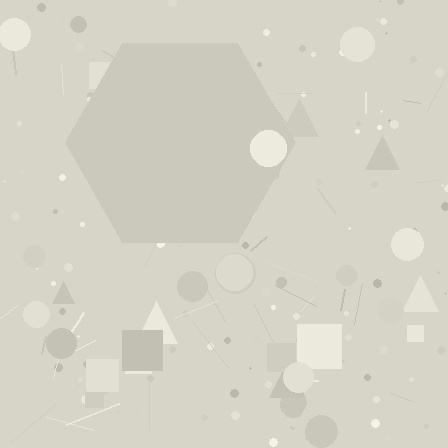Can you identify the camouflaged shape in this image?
The camouflaged shape is a hexagon.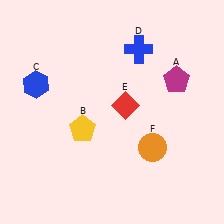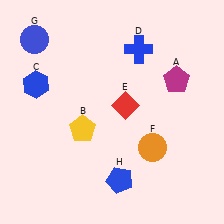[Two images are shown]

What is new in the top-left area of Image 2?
A blue circle (G) was added in the top-left area of Image 2.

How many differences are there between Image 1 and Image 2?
There are 2 differences between the two images.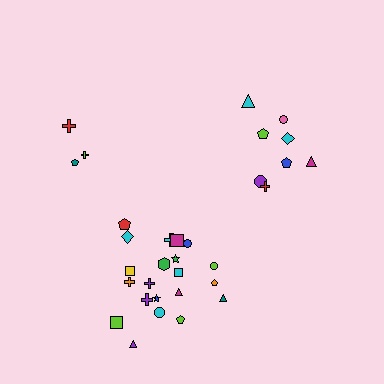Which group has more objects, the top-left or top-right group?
The top-right group.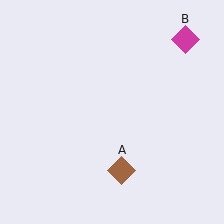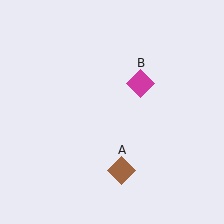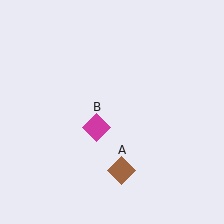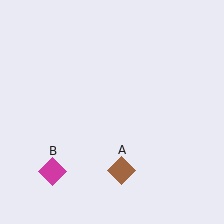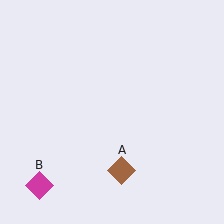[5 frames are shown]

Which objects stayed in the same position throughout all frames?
Brown diamond (object A) remained stationary.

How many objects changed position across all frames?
1 object changed position: magenta diamond (object B).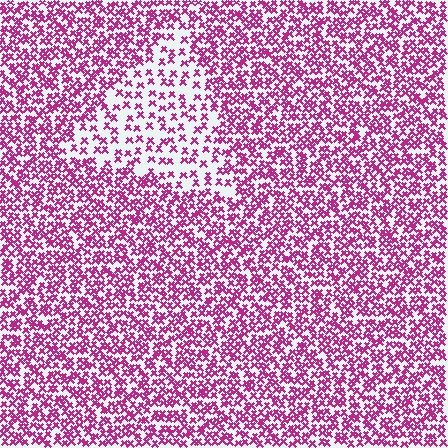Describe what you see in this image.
The image contains small magenta elements arranged at two different densities. A triangle-shaped region is visible where the elements are less densely packed than the surrounding area.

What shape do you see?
I see a triangle.